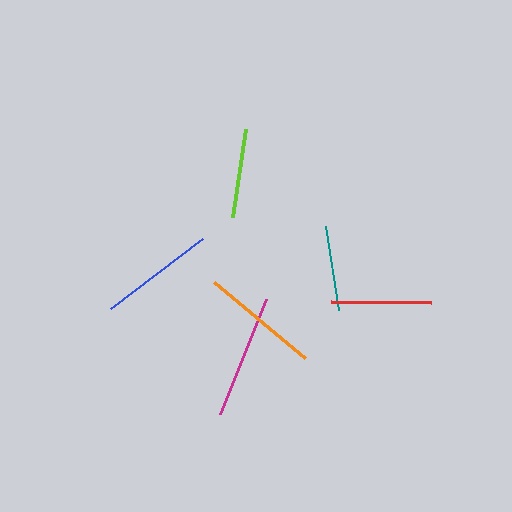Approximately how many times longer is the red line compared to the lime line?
The red line is approximately 1.1 times the length of the lime line.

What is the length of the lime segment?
The lime segment is approximately 89 pixels long.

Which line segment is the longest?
The magenta line is the longest at approximately 124 pixels.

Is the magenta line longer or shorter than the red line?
The magenta line is longer than the red line.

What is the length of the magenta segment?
The magenta segment is approximately 124 pixels long.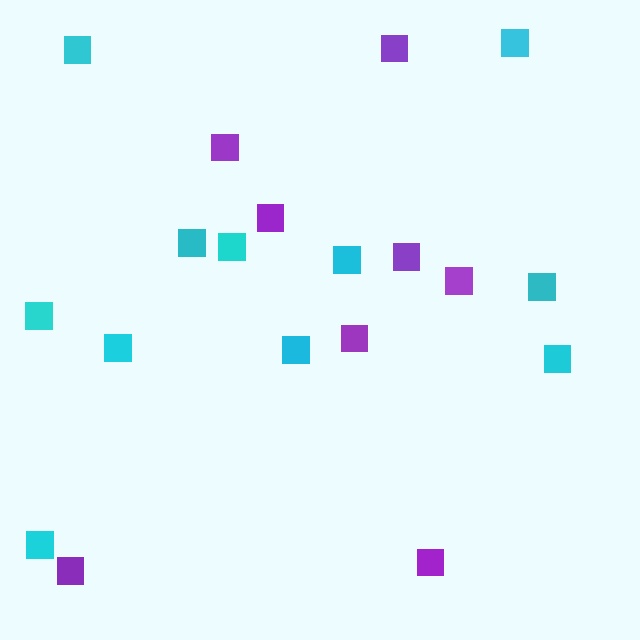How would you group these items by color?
There are 2 groups: one group of cyan squares (11) and one group of purple squares (8).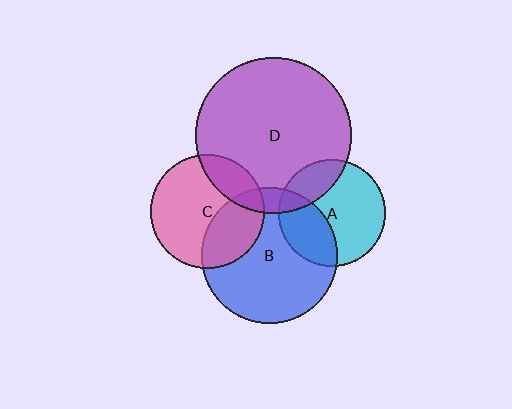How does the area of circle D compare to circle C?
Approximately 1.9 times.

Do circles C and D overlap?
Yes.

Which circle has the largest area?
Circle D (purple).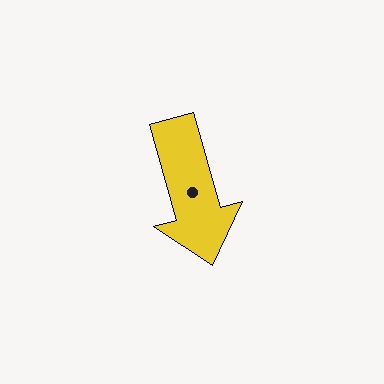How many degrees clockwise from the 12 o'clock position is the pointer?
Approximately 165 degrees.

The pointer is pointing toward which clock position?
Roughly 5 o'clock.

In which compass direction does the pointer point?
South.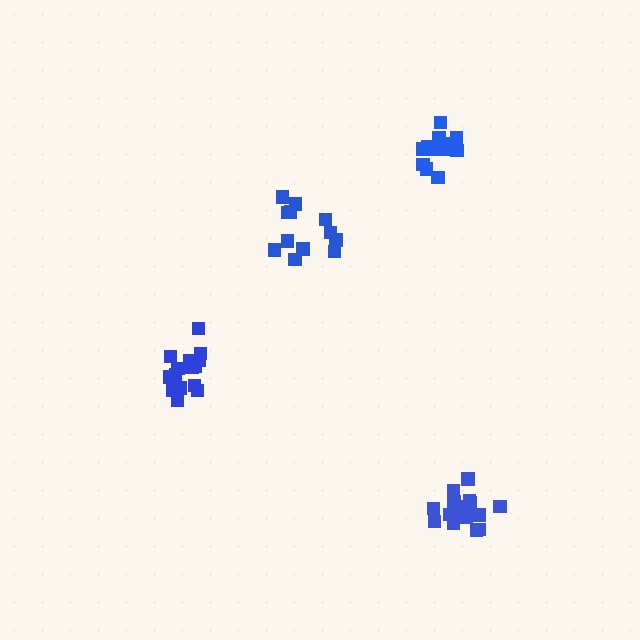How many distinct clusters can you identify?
There are 4 distinct clusters.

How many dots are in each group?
Group 1: 12 dots, Group 2: 15 dots, Group 3: 12 dots, Group 4: 16 dots (55 total).